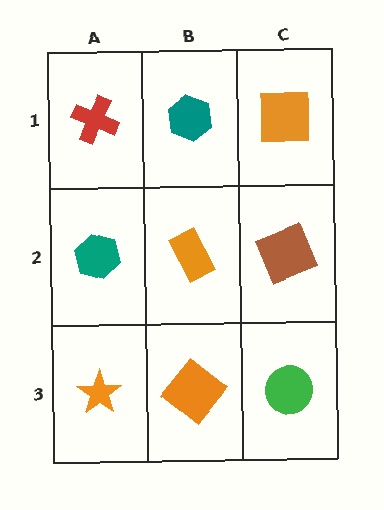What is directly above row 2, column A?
A red cross.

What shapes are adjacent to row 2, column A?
A red cross (row 1, column A), an orange star (row 3, column A), an orange rectangle (row 2, column B).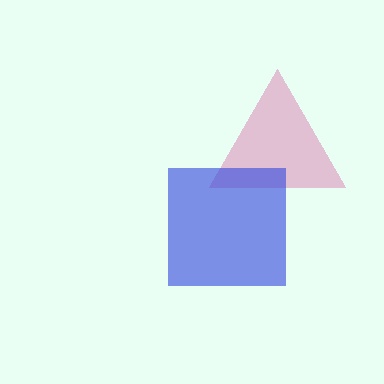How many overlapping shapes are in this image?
There are 2 overlapping shapes in the image.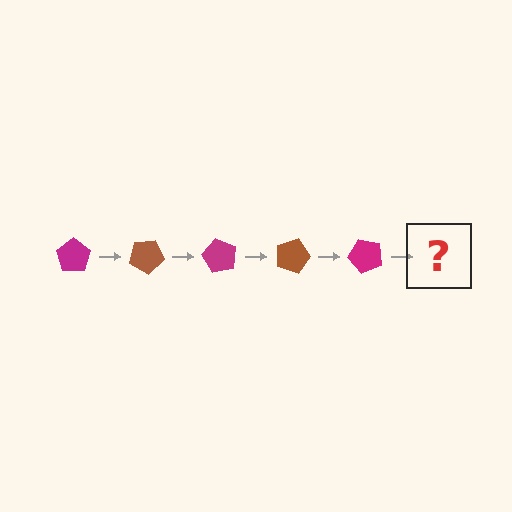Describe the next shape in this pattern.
It should be a brown pentagon, rotated 150 degrees from the start.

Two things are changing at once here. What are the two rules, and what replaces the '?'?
The two rules are that it rotates 30 degrees each step and the color cycles through magenta and brown. The '?' should be a brown pentagon, rotated 150 degrees from the start.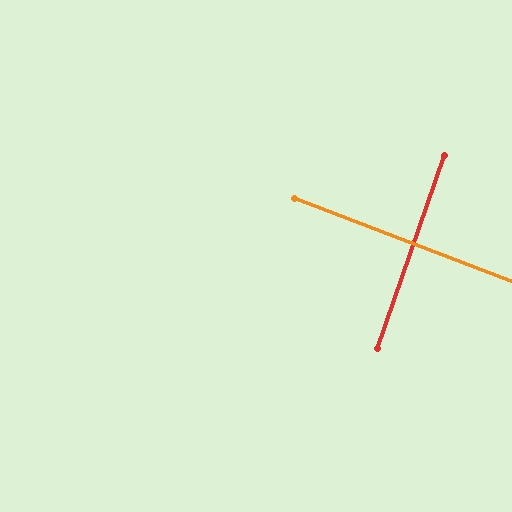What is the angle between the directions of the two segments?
Approximately 88 degrees.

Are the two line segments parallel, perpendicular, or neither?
Perpendicular — they meet at approximately 88°.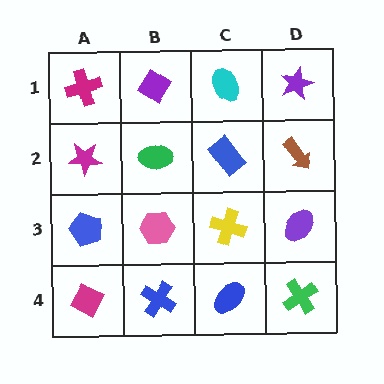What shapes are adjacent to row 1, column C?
A blue rectangle (row 2, column C), a purple diamond (row 1, column B), a purple star (row 1, column D).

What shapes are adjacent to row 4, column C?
A yellow cross (row 3, column C), a blue cross (row 4, column B), a green cross (row 4, column D).